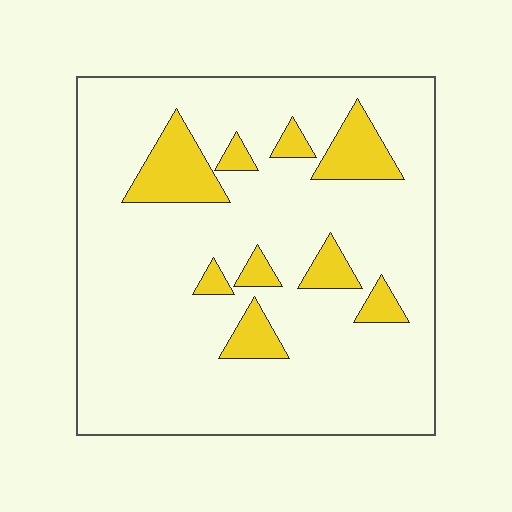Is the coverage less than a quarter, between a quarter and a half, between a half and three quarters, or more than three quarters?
Less than a quarter.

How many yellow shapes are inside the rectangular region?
9.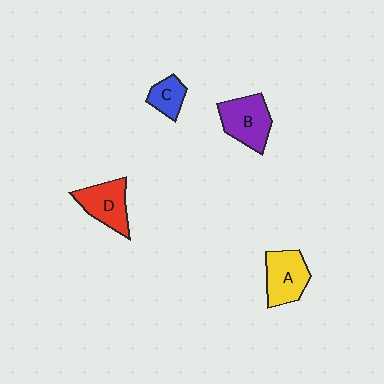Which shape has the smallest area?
Shape C (blue).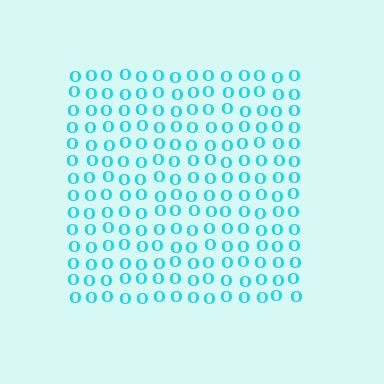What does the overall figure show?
The overall figure shows a square.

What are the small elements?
The small elements are letter O's.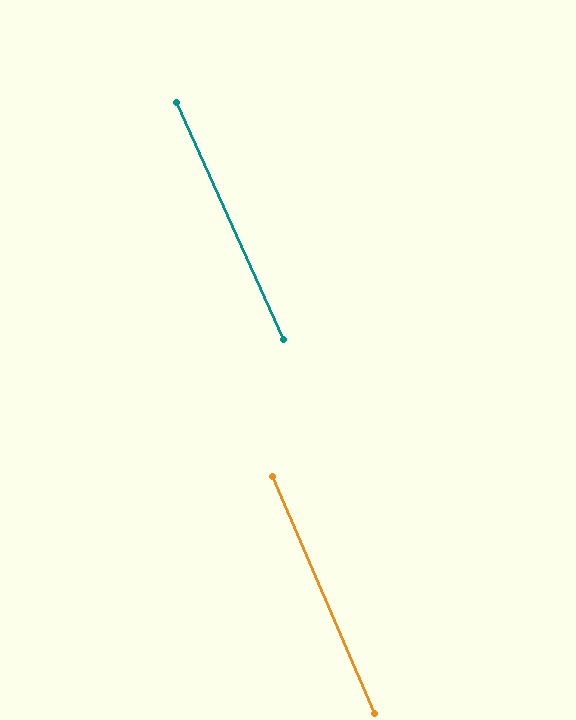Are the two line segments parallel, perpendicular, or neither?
Parallel — their directions differ by only 0.9°.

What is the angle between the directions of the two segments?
Approximately 1 degree.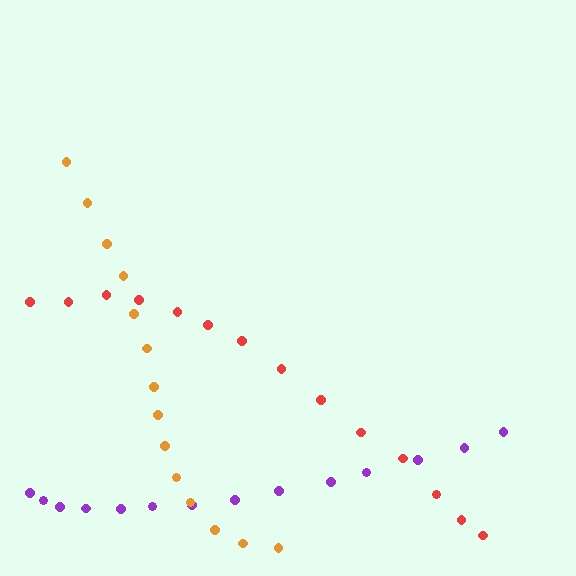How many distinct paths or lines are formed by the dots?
There are 3 distinct paths.